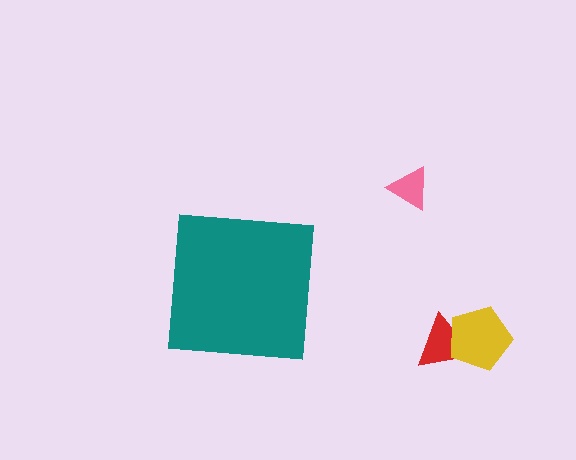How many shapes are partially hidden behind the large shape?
0 shapes are partially hidden.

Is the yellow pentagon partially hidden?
No, the yellow pentagon is fully visible.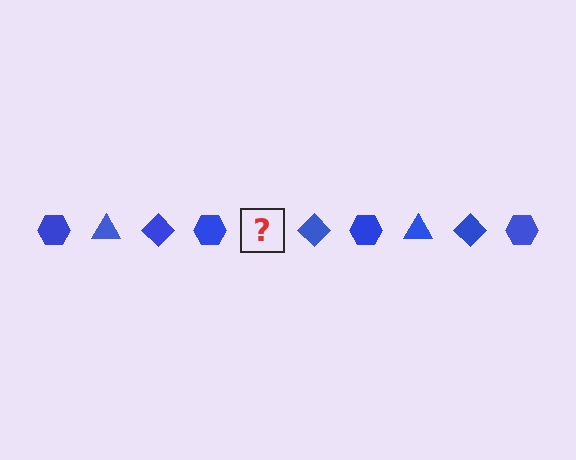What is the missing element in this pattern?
The missing element is a blue triangle.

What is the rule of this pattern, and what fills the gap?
The rule is that the pattern cycles through hexagon, triangle, diamond shapes in blue. The gap should be filled with a blue triangle.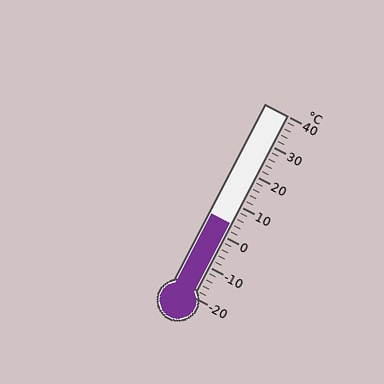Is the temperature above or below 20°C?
The temperature is below 20°C.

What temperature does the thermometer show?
The thermometer shows approximately 4°C.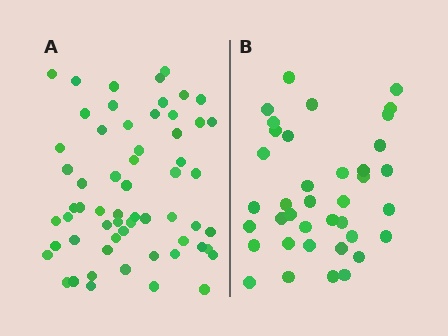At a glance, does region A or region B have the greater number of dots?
Region A (the left region) has more dots.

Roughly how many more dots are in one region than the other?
Region A has approximately 20 more dots than region B.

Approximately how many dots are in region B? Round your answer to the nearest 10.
About 40 dots. (The exact count is 38, which rounds to 40.)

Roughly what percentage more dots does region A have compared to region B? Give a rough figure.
About 60% more.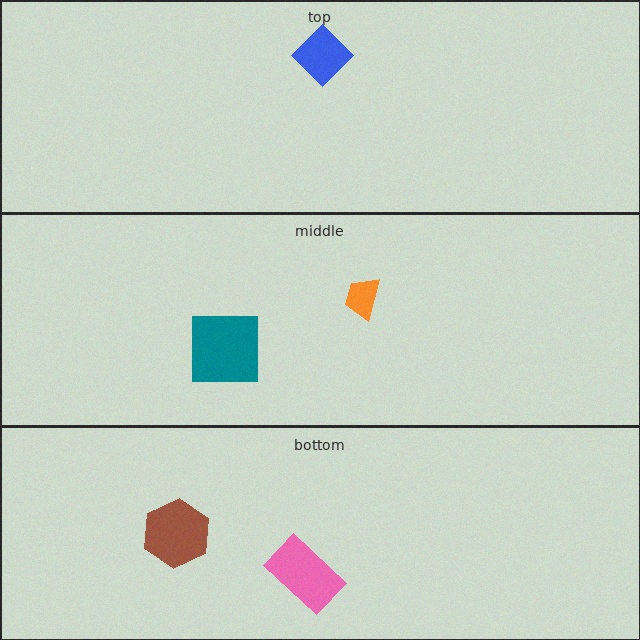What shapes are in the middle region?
The orange trapezoid, the teal square.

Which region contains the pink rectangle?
The bottom region.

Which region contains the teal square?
The middle region.